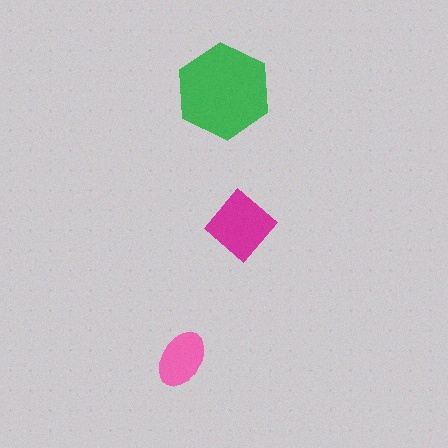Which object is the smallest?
The pink ellipse.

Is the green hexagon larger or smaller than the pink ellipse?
Larger.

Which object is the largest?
The green hexagon.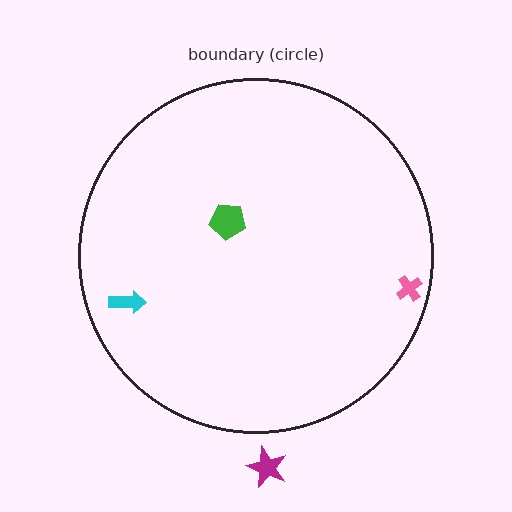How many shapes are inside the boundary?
3 inside, 1 outside.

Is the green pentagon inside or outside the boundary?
Inside.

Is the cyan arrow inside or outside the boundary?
Inside.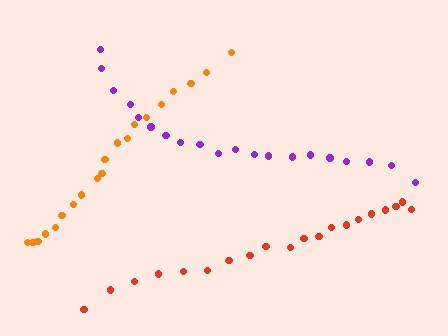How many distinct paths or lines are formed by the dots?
There are 3 distinct paths.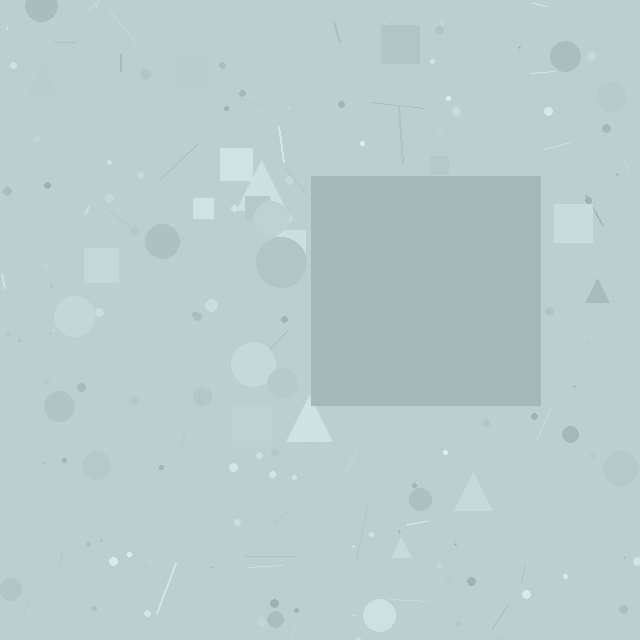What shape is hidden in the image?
A square is hidden in the image.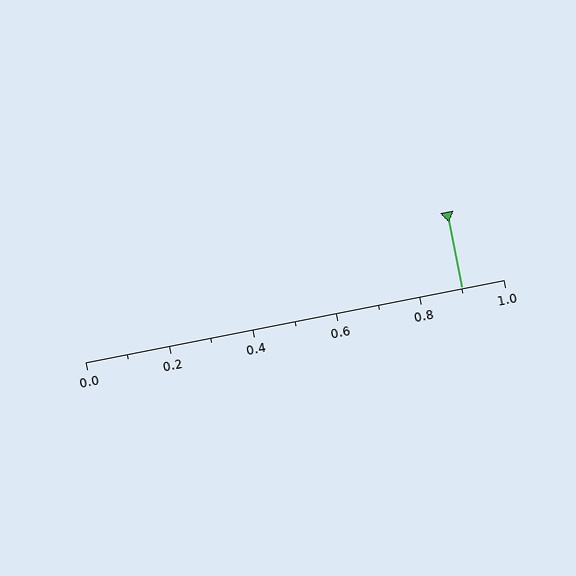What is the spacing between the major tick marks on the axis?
The major ticks are spaced 0.2 apart.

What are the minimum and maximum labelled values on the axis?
The axis runs from 0.0 to 1.0.